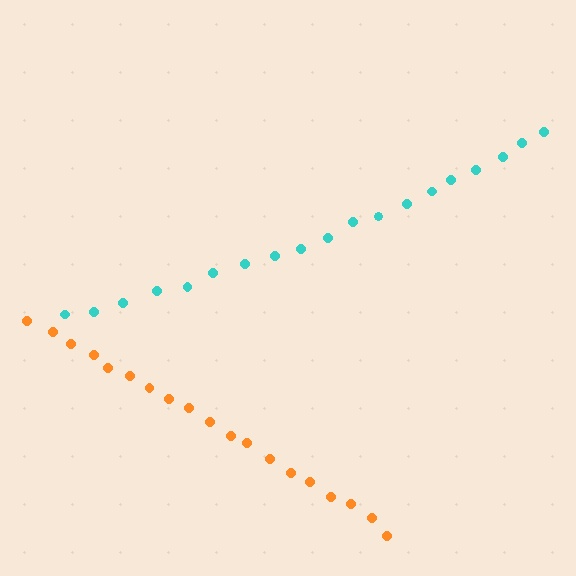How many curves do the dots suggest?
There are 2 distinct paths.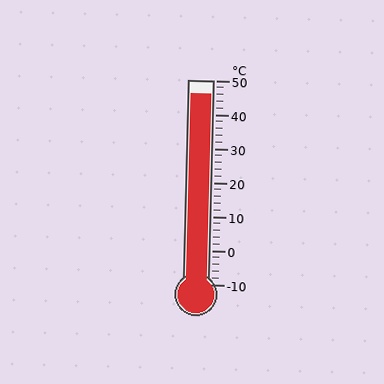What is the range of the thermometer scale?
The thermometer scale ranges from -10°C to 50°C.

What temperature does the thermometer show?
The thermometer shows approximately 46°C.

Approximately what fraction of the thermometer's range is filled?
The thermometer is filled to approximately 95% of its range.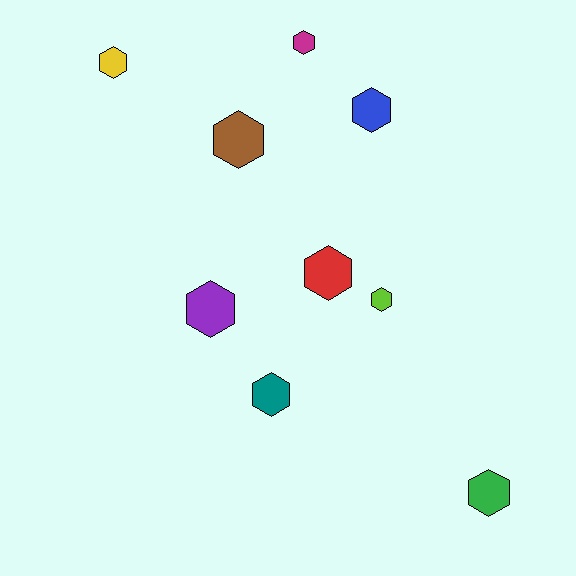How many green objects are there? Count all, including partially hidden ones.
There is 1 green object.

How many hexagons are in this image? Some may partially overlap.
There are 9 hexagons.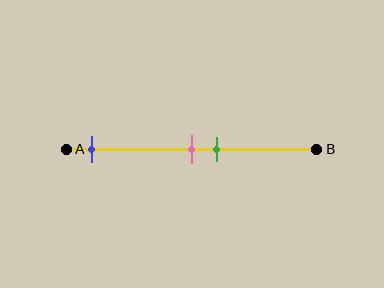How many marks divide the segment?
There are 3 marks dividing the segment.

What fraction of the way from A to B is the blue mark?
The blue mark is approximately 10% (0.1) of the way from A to B.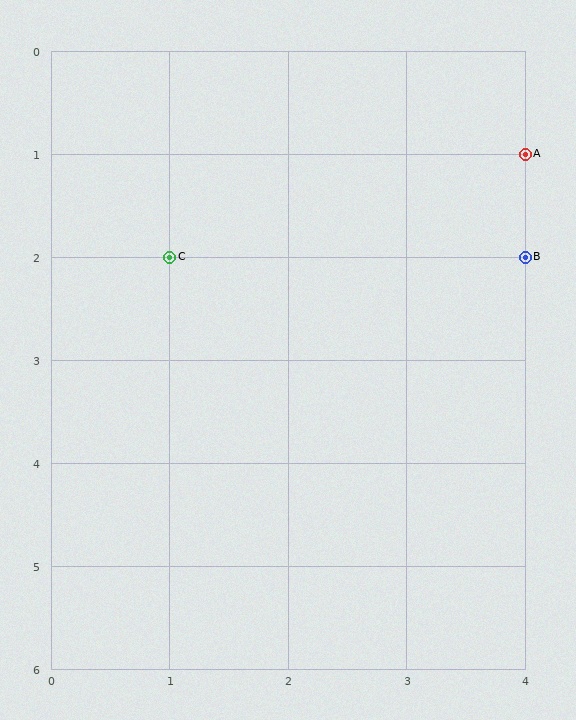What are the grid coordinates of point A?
Point A is at grid coordinates (4, 1).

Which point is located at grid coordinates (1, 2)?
Point C is at (1, 2).